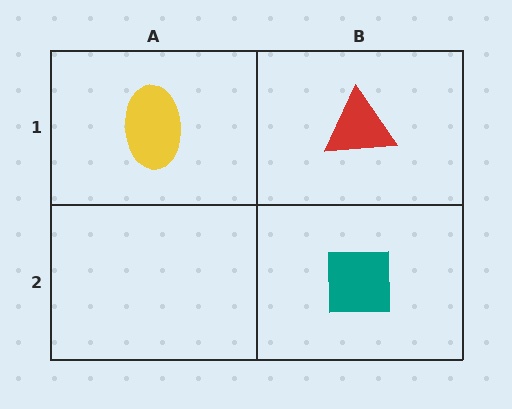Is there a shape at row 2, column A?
No, that cell is empty.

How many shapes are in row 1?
2 shapes.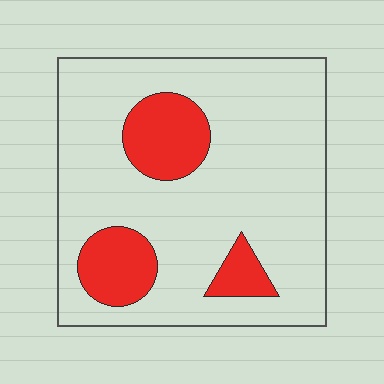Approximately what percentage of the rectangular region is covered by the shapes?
Approximately 20%.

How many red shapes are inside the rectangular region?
3.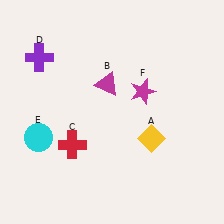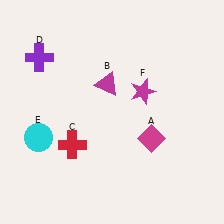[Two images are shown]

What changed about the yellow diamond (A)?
In Image 1, A is yellow. In Image 2, it changed to magenta.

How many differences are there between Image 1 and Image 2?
There is 1 difference between the two images.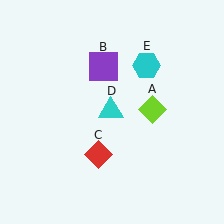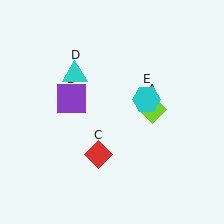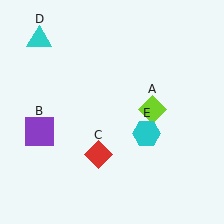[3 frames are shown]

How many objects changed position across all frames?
3 objects changed position: purple square (object B), cyan triangle (object D), cyan hexagon (object E).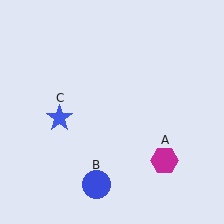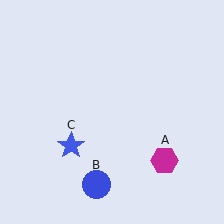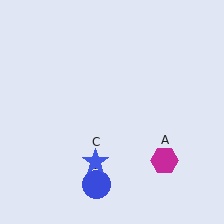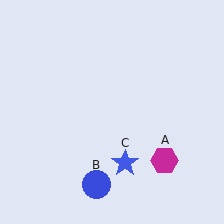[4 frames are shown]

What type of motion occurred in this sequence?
The blue star (object C) rotated counterclockwise around the center of the scene.